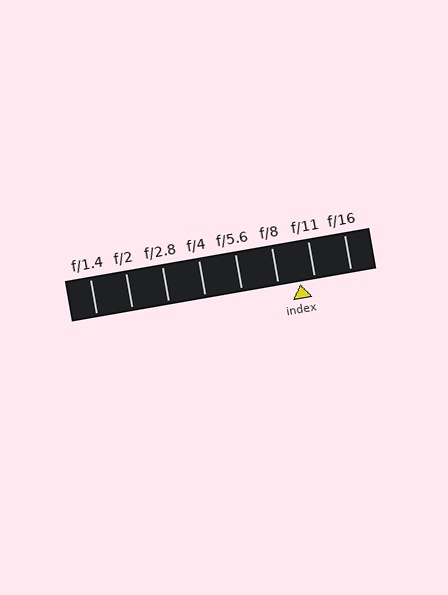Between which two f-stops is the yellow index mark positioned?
The index mark is between f/8 and f/11.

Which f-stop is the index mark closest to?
The index mark is closest to f/11.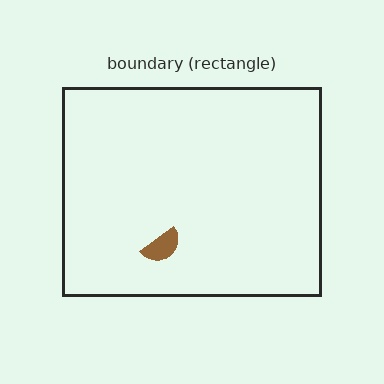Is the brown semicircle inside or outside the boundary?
Inside.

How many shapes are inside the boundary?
1 inside, 0 outside.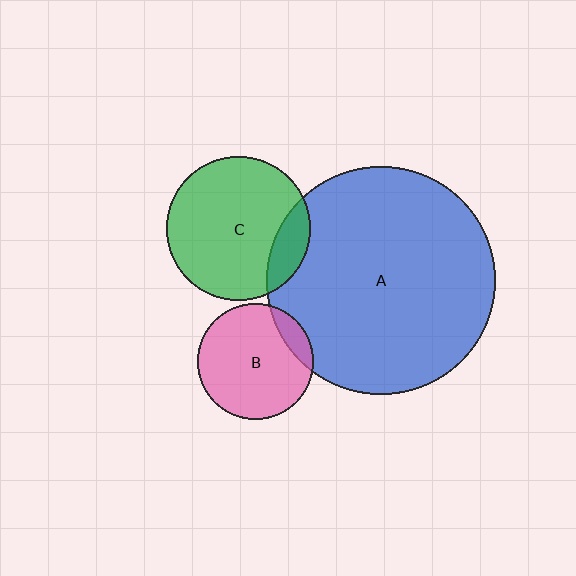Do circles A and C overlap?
Yes.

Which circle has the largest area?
Circle A (blue).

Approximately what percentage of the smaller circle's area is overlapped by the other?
Approximately 15%.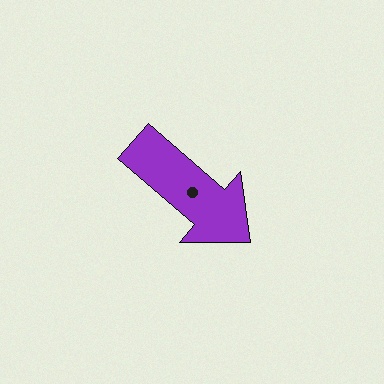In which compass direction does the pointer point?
Southeast.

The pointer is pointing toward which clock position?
Roughly 4 o'clock.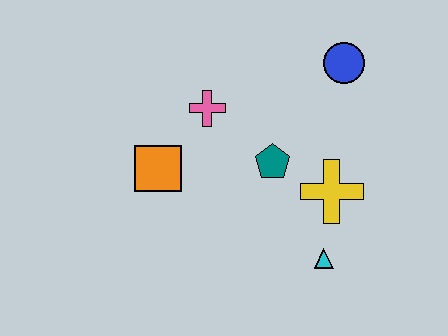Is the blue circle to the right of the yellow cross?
Yes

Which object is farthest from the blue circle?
The orange square is farthest from the blue circle.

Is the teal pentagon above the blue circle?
No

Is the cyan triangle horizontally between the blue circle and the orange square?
Yes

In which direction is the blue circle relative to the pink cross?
The blue circle is to the right of the pink cross.